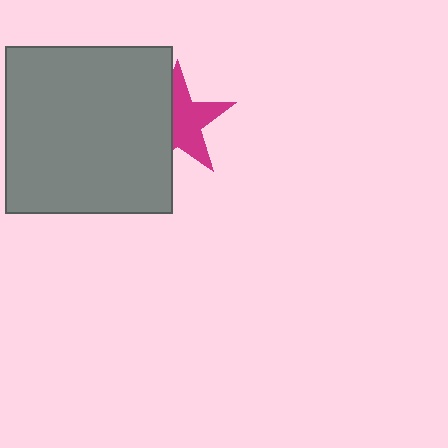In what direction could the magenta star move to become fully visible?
The magenta star could move right. That would shift it out from behind the gray square entirely.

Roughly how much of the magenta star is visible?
About half of it is visible (roughly 57%).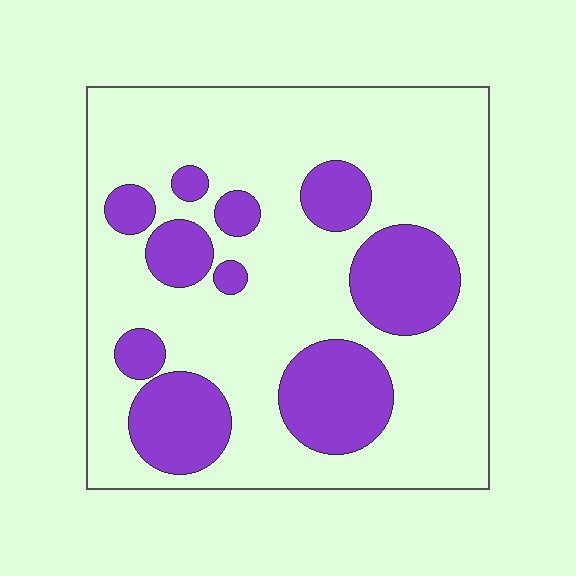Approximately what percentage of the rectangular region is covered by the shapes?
Approximately 25%.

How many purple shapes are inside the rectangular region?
10.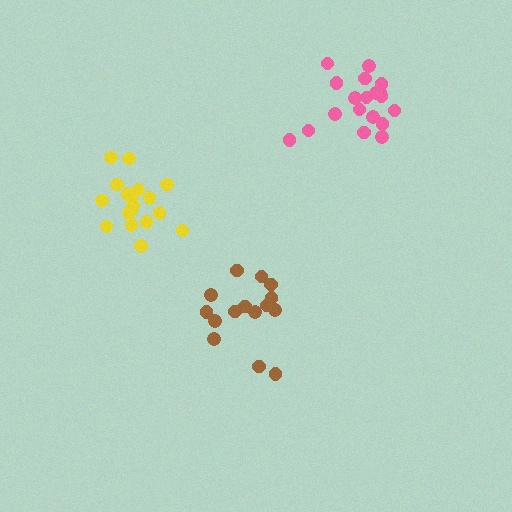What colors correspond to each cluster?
The clusters are colored: brown, yellow, pink.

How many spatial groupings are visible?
There are 3 spatial groupings.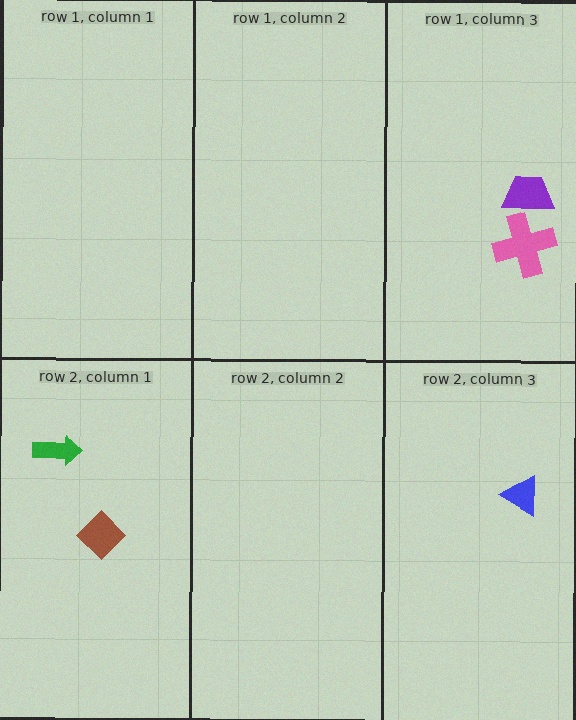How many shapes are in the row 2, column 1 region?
2.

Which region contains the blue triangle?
The row 2, column 3 region.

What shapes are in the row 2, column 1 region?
The brown diamond, the green arrow.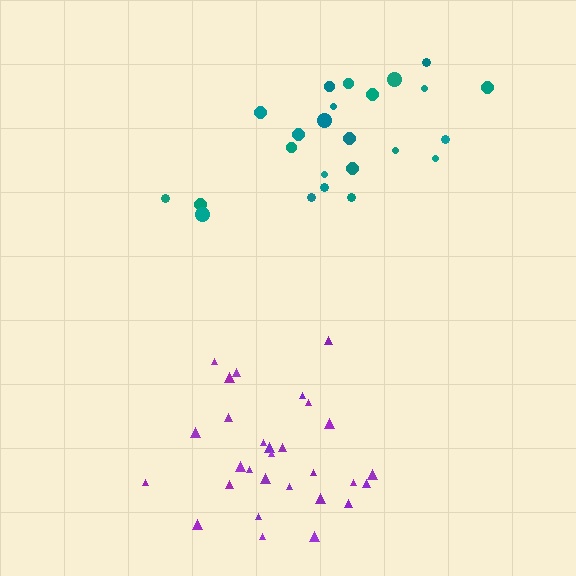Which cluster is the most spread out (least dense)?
Teal.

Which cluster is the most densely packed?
Purple.